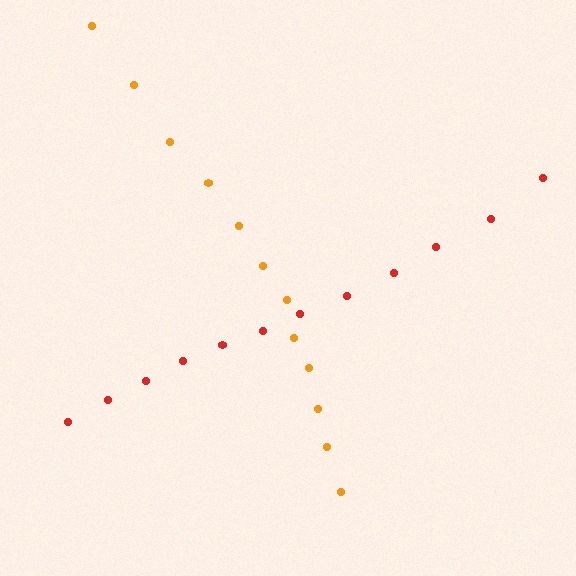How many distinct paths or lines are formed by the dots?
There are 2 distinct paths.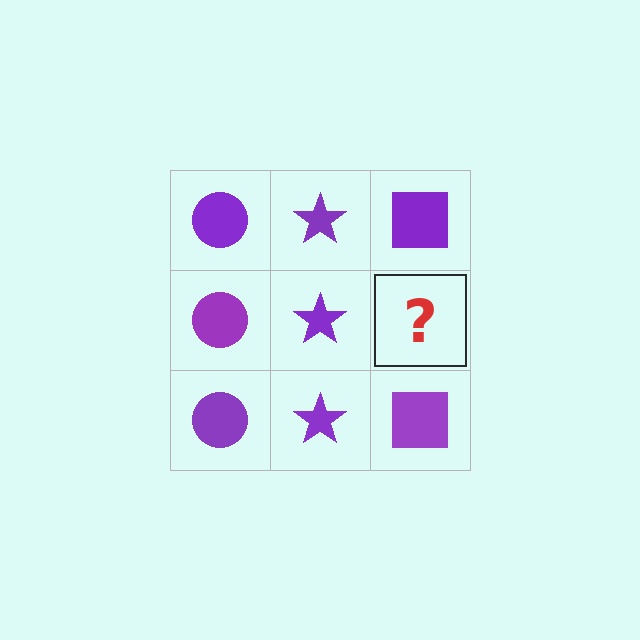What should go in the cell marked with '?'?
The missing cell should contain a purple square.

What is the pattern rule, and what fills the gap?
The rule is that each column has a consistent shape. The gap should be filled with a purple square.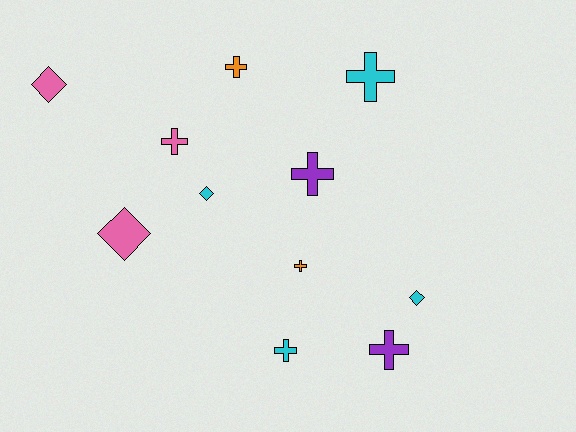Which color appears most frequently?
Cyan, with 4 objects.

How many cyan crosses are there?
There are 2 cyan crosses.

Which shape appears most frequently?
Cross, with 7 objects.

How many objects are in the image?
There are 11 objects.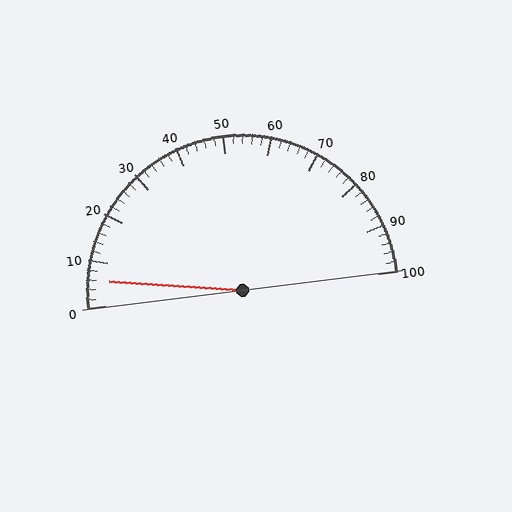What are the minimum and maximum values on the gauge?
The gauge ranges from 0 to 100.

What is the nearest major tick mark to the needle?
The nearest major tick mark is 10.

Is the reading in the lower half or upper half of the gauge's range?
The reading is in the lower half of the range (0 to 100).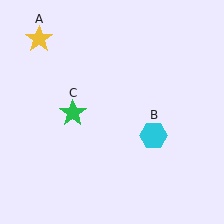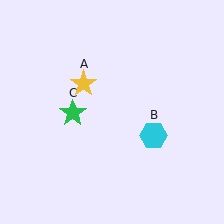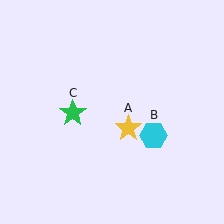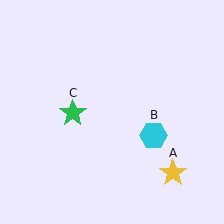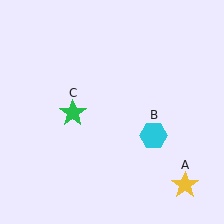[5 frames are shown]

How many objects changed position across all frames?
1 object changed position: yellow star (object A).